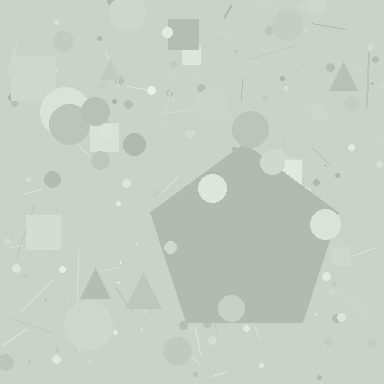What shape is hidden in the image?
A pentagon is hidden in the image.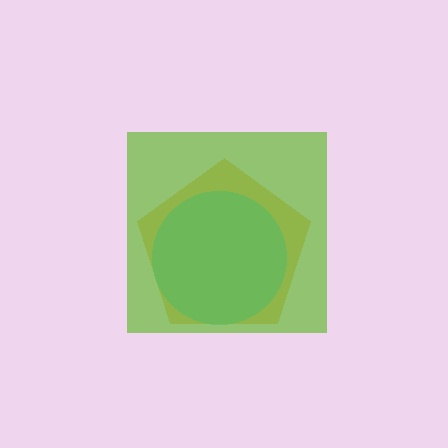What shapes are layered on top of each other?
The layered shapes are: an orange pentagon, a cyan circle, a lime square.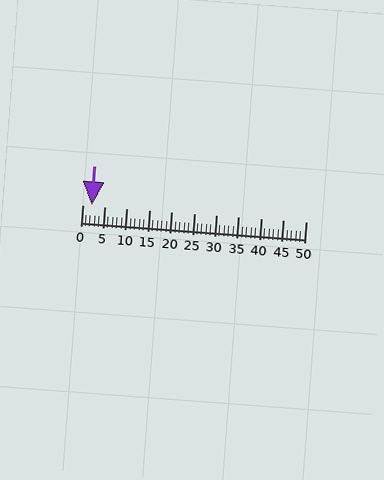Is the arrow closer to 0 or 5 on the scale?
The arrow is closer to 0.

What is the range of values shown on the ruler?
The ruler shows values from 0 to 50.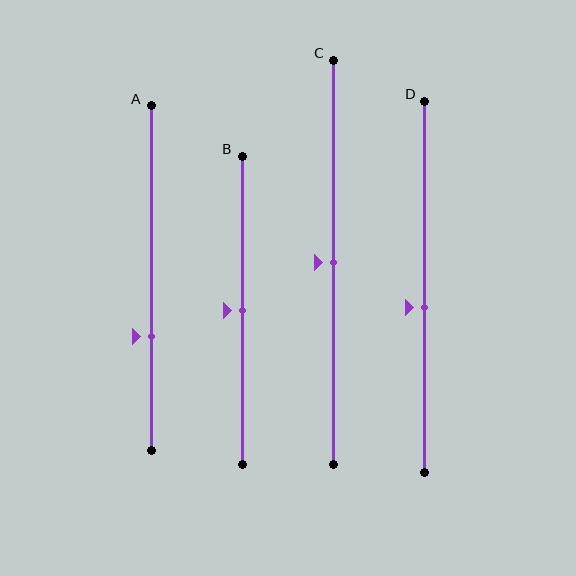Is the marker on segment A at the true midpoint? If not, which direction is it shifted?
No, the marker on segment A is shifted downward by about 17% of the segment length.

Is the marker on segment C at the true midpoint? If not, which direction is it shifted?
Yes, the marker on segment C is at the true midpoint.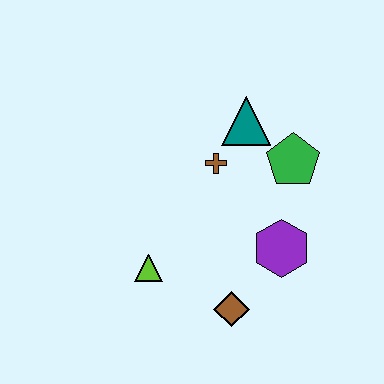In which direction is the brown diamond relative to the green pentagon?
The brown diamond is below the green pentagon.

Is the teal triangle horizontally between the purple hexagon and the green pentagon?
No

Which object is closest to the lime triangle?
The brown diamond is closest to the lime triangle.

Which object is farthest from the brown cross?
The brown diamond is farthest from the brown cross.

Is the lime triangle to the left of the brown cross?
Yes